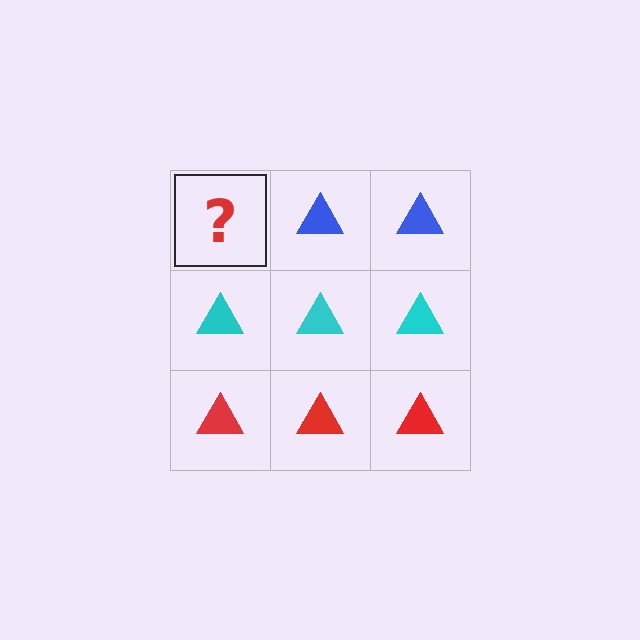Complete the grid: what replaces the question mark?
The question mark should be replaced with a blue triangle.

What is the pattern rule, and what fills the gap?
The rule is that each row has a consistent color. The gap should be filled with a blue triangle.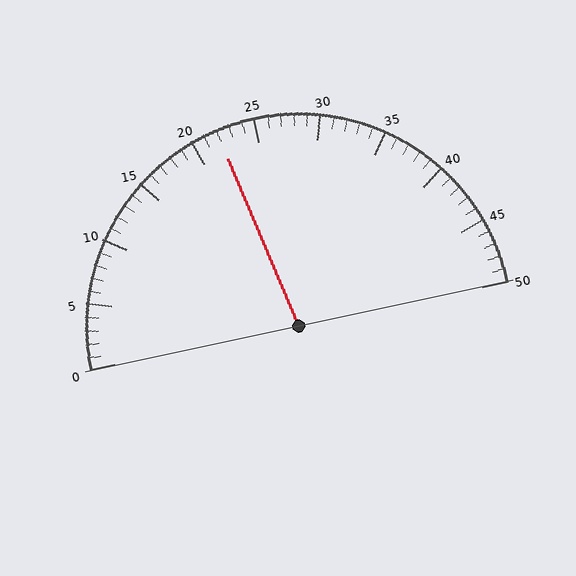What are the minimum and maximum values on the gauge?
The gauge ranges from 0 to 50.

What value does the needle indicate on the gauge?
The needle indicates approximately 22.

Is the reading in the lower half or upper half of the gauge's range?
The reading is in the lower half of the range (0 to 50).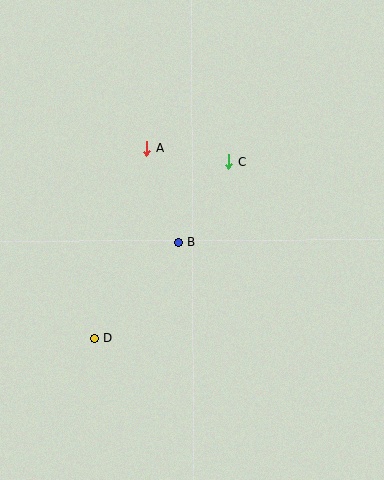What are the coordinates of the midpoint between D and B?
The midpoint between D and B is at (136, 291).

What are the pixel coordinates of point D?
Point D is at (95, 339).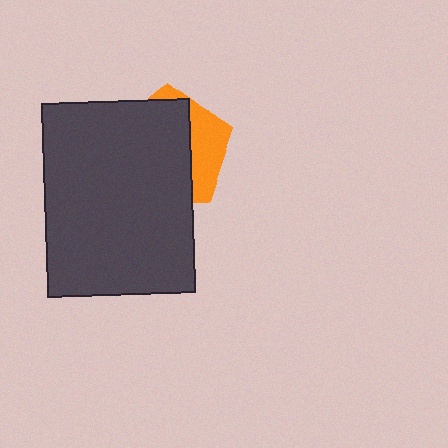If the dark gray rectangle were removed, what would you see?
You would see the complete orange pentagon.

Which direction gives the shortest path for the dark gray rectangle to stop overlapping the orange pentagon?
Moving left gives the shortest separation.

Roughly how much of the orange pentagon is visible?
A small part of it is visible (roughly 31%).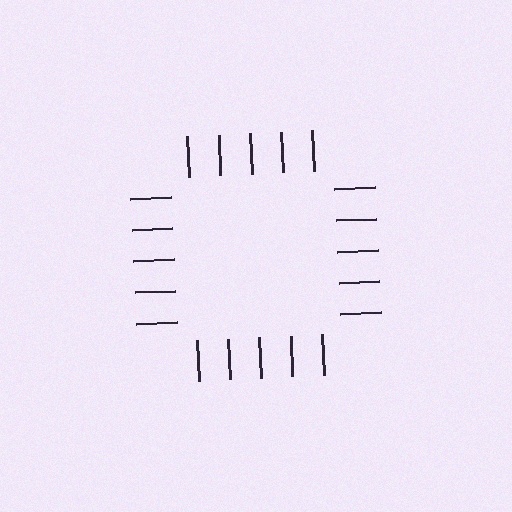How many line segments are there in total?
20 — 5 along each of the 4 edges.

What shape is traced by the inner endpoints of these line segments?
An illusory square — the line segments terminate on its edges but no continuous stroke is drawn.